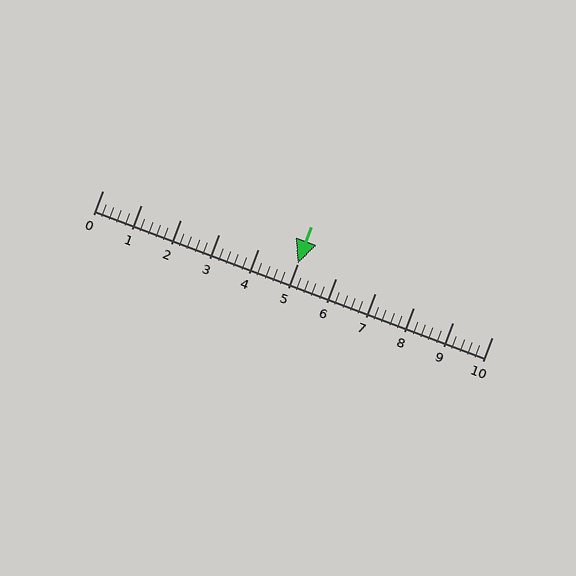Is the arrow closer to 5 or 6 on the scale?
The arrow is closer to 5.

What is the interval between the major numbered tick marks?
The major tick marks are spaced 1 units apart.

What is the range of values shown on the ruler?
The ruler shows values from 0 to 10.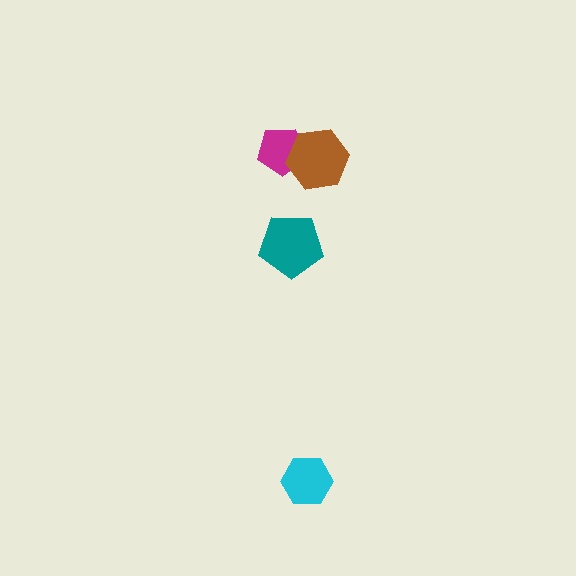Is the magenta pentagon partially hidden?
Yes, it is partially covered by another shape.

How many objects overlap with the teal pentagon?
0 objects overlap with the teal pentagon.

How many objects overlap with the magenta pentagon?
1 object overlaps with the magenta pentagon.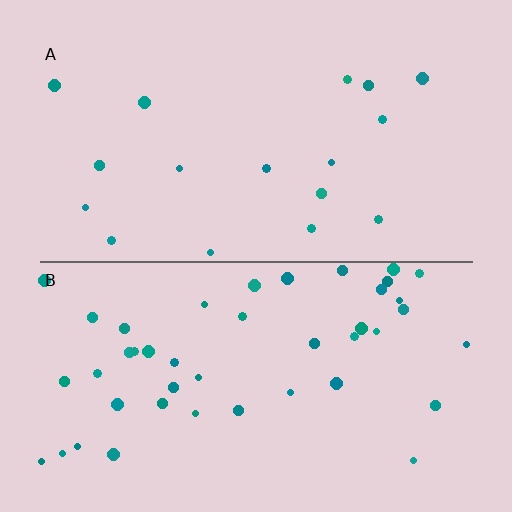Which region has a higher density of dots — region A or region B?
B (the bottom).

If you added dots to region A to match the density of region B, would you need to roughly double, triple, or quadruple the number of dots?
Approximately triple.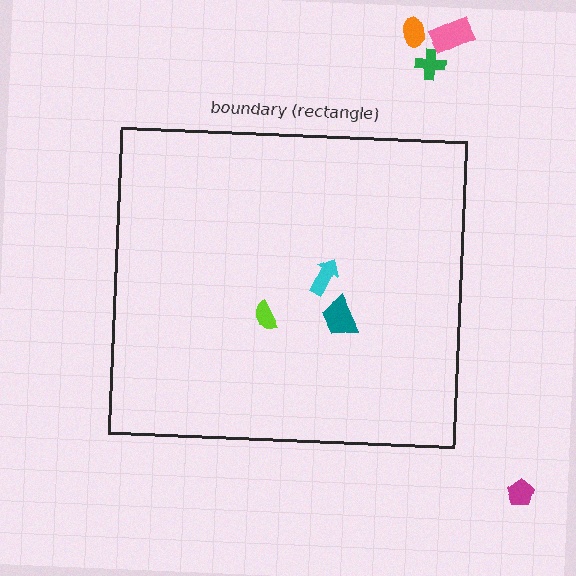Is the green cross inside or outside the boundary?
Outside.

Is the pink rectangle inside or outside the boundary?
Outside.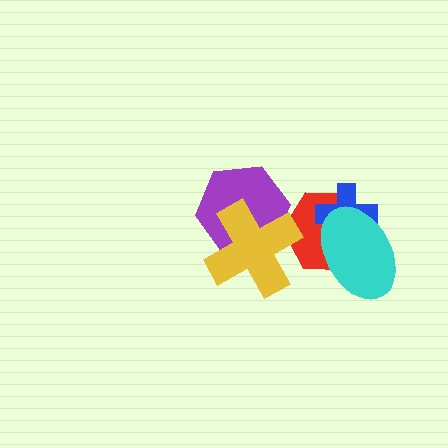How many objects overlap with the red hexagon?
3 objects overlap with the red hexagon.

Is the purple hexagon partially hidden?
Yes, it is partially covered by another shape.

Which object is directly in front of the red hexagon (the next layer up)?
The blue cross is directly in front of the red hexagon.